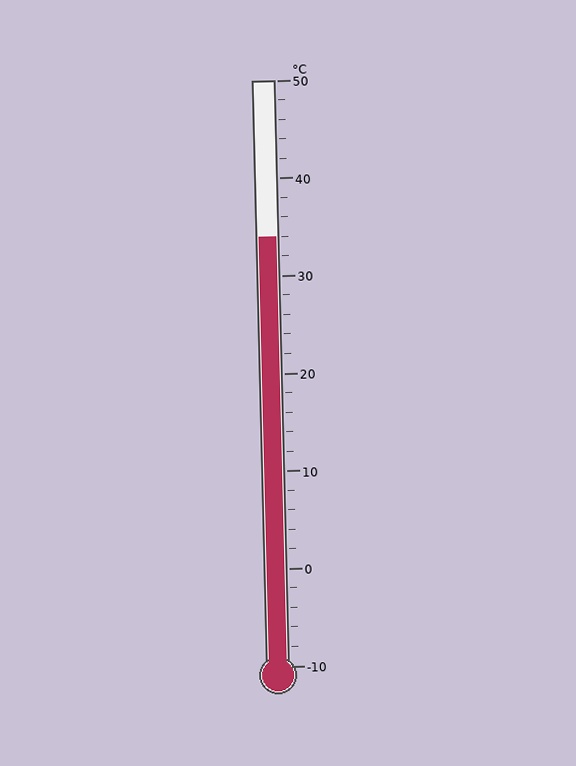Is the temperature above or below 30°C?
The temperature is above 30°C.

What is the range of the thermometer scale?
The thermometer scale ranges from -10°C to 50°C.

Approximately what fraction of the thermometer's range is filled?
The thermometer is filled to approximately 75% of its range.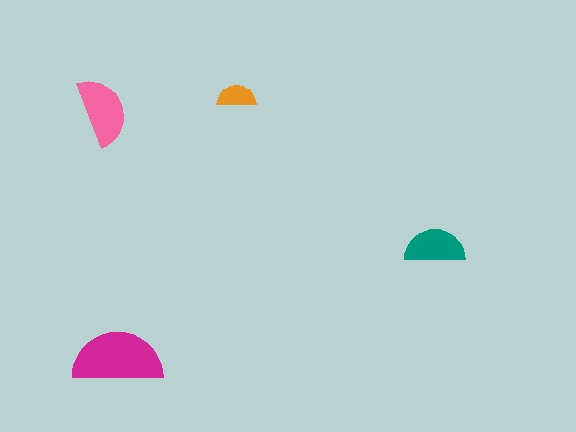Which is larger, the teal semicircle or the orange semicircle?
The teal one.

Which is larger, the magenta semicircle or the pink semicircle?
The magenta one.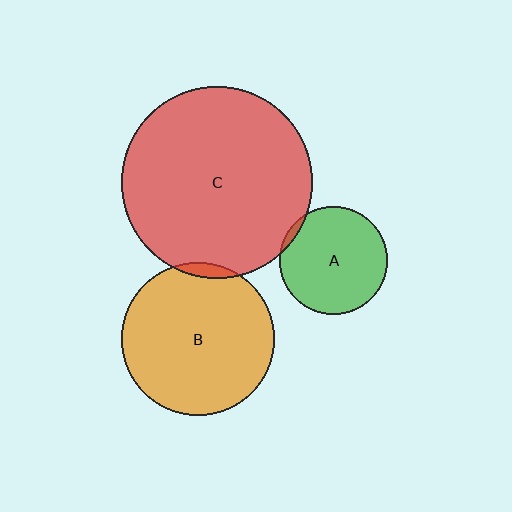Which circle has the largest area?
Circle C (red).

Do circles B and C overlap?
Yes.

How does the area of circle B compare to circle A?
Approximately 2.0 times.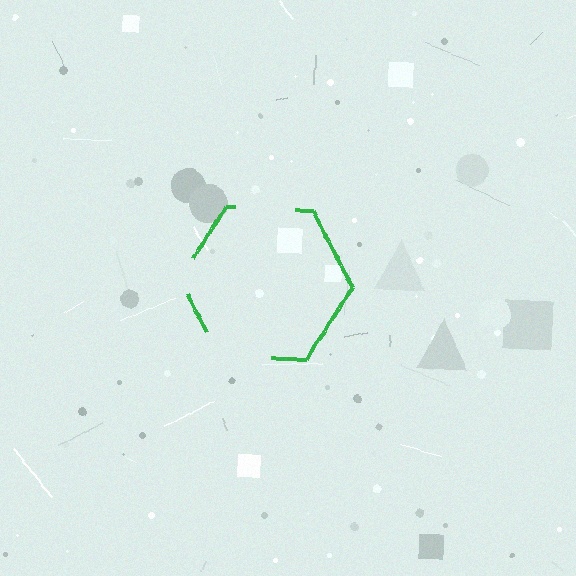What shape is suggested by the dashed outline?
The dashed outline suggests a hexagon.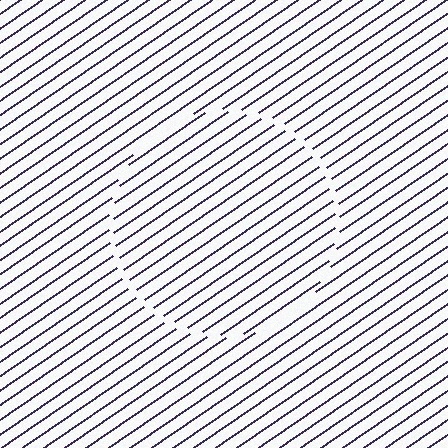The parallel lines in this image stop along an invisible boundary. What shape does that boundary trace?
An illusory circle. The interior of the shape contains the same grating, shifted by half a period — the contour is defined by the phase discontinuity where line-ends from the inner and outer gratings abut.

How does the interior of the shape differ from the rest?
The interior of the shape contains the same grating, shifted by half a period — the contour is defined by the phase discontinuity where line-ends from the inner and outer gratings abut.